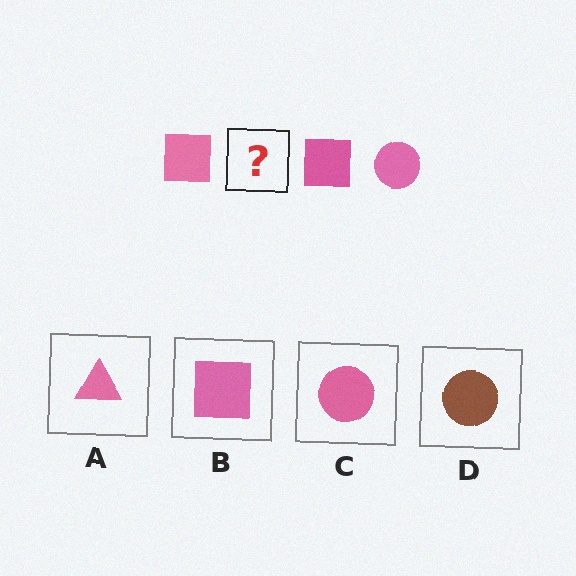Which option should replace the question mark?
Option C.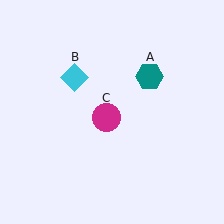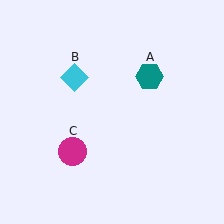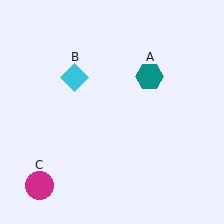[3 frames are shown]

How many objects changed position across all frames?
1 object changed position: magenta circle (object C).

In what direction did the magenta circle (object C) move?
The magenta circle (object C) moved down and to the left.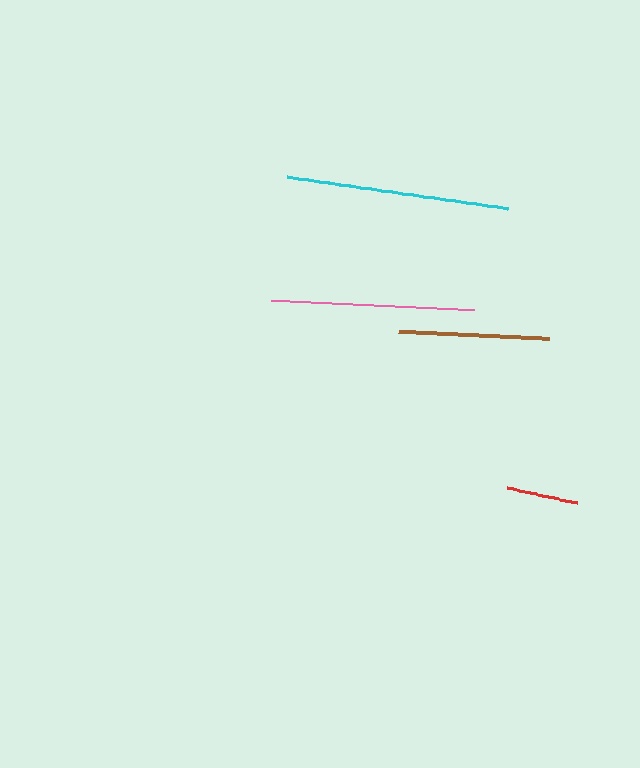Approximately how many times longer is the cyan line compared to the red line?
The cyan line is approximately 3.1 times the length of the red line.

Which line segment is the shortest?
The red line is the shortest at approximately 71 pixels.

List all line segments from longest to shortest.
From longest to shortest: cyan, pink, brown, red.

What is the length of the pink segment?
The pink segment is approximately 204 pixels long.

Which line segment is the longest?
The cyan line is the longest at approximately 223 pixels.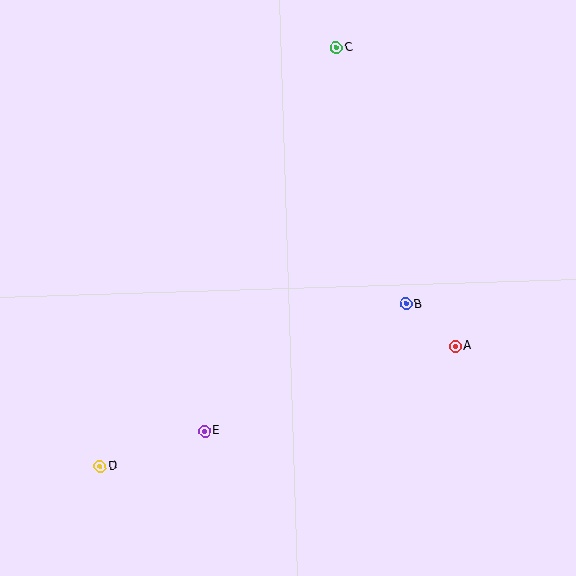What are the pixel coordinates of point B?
Point B is at (406, 304).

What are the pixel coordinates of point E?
Point E is at (205, 431).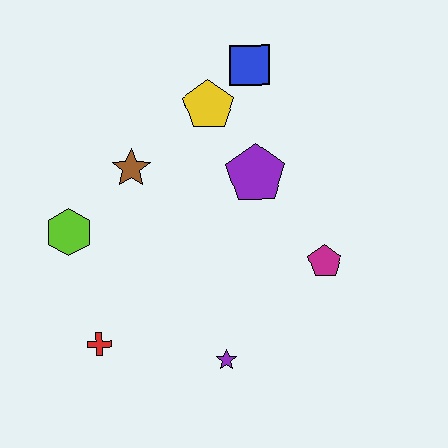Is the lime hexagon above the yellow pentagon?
No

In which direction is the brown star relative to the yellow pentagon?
The brown star is to the left of the yellow pentagon.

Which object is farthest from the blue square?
The red cross is farthest from the blue square.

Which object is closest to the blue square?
The yellow pentagon is closest to the blue square.